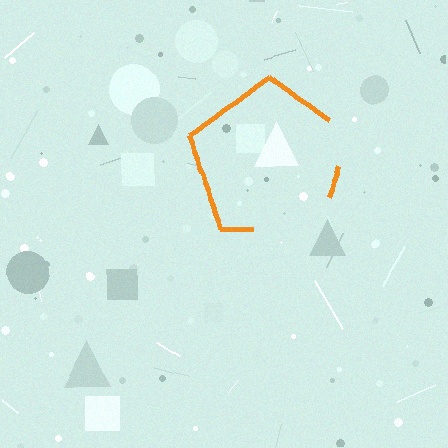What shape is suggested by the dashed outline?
The dashed outline suggests a pentagon.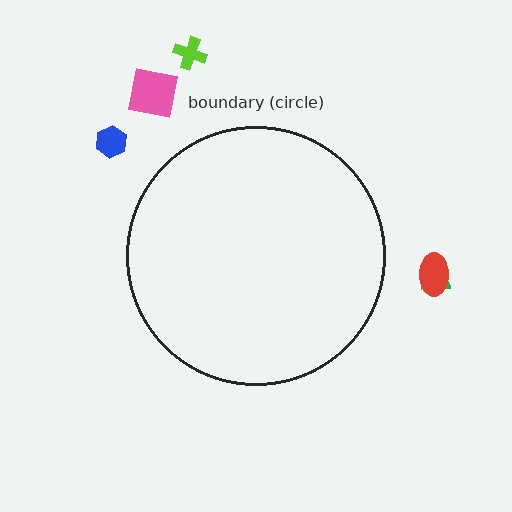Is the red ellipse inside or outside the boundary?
Outside.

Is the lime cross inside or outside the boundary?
Outside.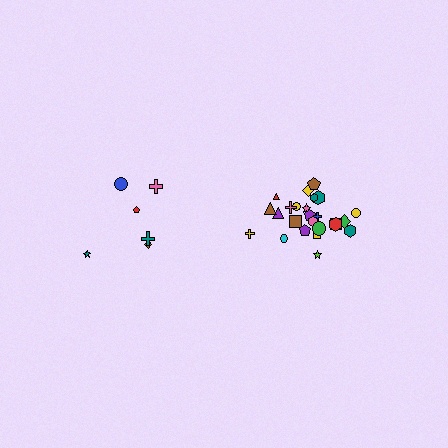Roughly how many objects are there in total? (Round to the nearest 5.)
Roughly 30 objects in total.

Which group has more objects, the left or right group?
The right group.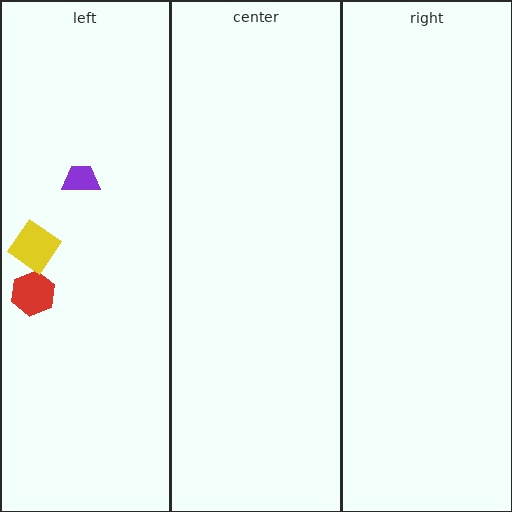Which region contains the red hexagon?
The left region.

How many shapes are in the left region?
3.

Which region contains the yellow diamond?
The left region.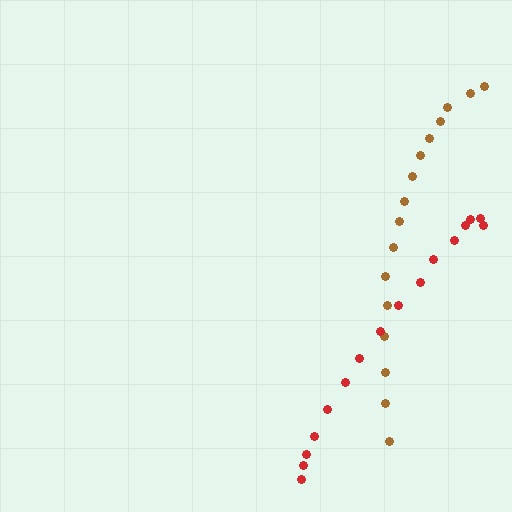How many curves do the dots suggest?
There are 2 distinct paths.